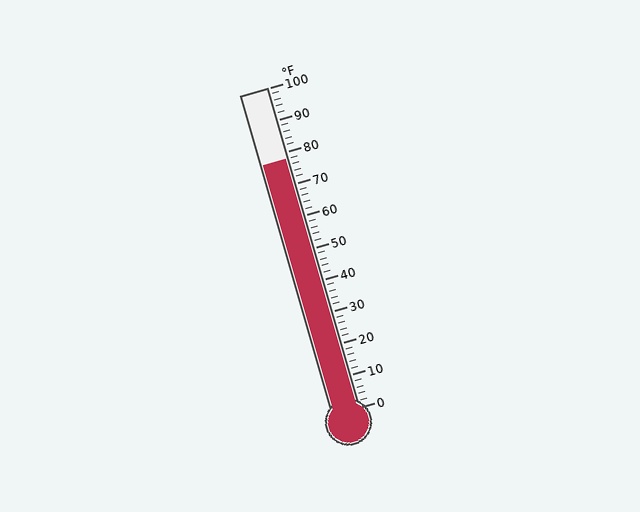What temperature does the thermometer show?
The thermometer shows approximately 78°F.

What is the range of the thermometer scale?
The thermometer scale ranges from 0°F to 100°F.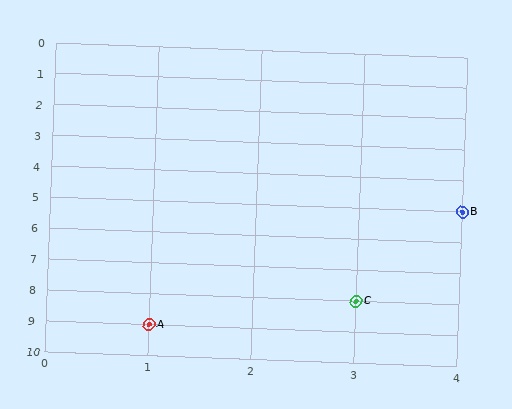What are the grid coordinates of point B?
Point B is at grid coordinates (4, 5).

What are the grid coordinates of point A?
Point A is at grid coordinates (1, 9).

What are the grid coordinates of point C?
Point C is at grid coordinates (3, 8).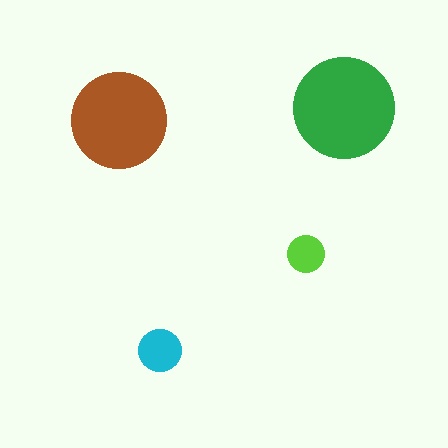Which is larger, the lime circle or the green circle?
The green one.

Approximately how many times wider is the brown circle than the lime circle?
About 2.5 times wider.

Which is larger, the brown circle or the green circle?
The green one.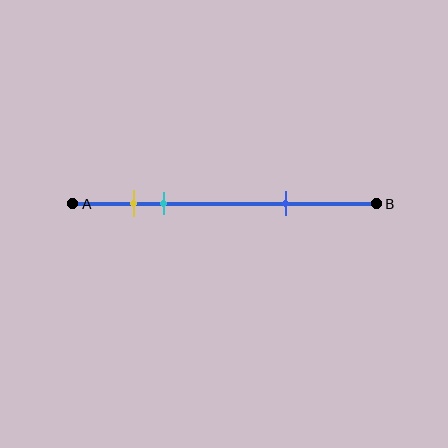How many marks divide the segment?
There are 3 marks dividing the segment.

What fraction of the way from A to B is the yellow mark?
The yellow mark is approximately 20% (0.2) of the way from A to B.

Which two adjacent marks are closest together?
The yellow and cyan marks are the closest adjacent pair.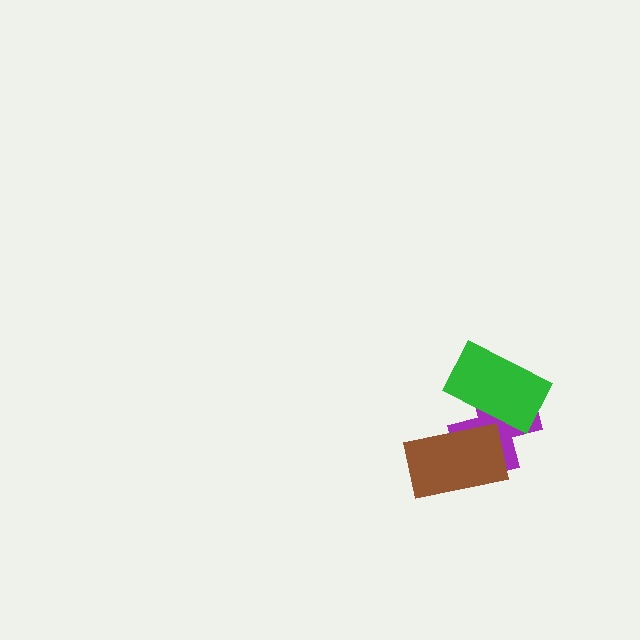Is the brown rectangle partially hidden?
No, no other shape covers it.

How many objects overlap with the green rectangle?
2 objects overlap with the green rectangle.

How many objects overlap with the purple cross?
2 objects overlap with the purple cross.